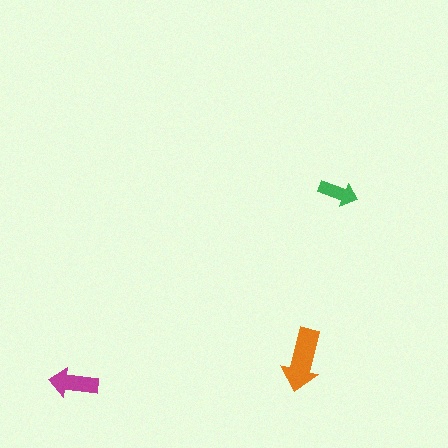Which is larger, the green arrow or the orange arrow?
The orange one.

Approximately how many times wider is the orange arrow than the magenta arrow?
About 1.5 times wider.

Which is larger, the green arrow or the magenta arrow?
The magenta one.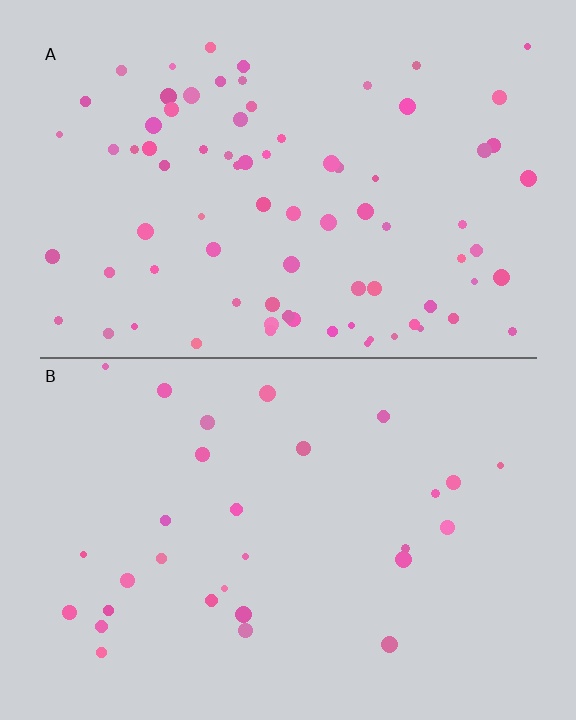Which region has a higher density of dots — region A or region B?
A (the top).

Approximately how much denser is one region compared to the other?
Approximately 2.7× — region A over region B.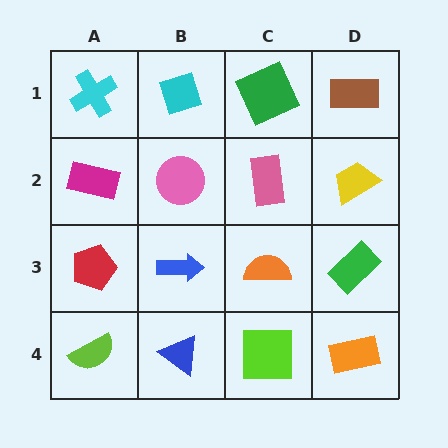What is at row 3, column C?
An orange semicircle.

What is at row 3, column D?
A green rectangle.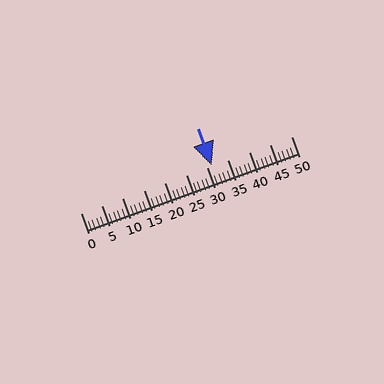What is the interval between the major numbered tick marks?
The major tick marks are spaced 5 units apart.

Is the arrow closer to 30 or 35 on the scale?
The arrow is closer to 30.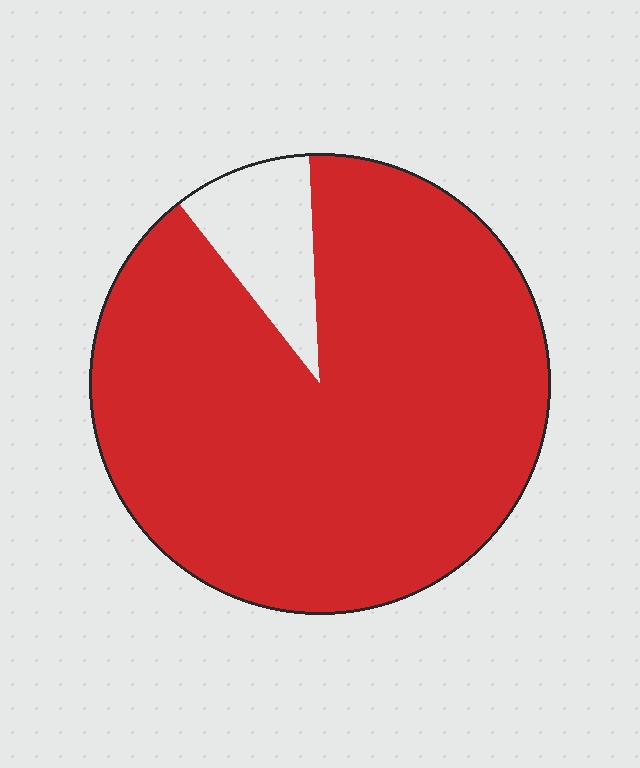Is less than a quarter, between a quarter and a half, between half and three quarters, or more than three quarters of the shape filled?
More than three quarters.